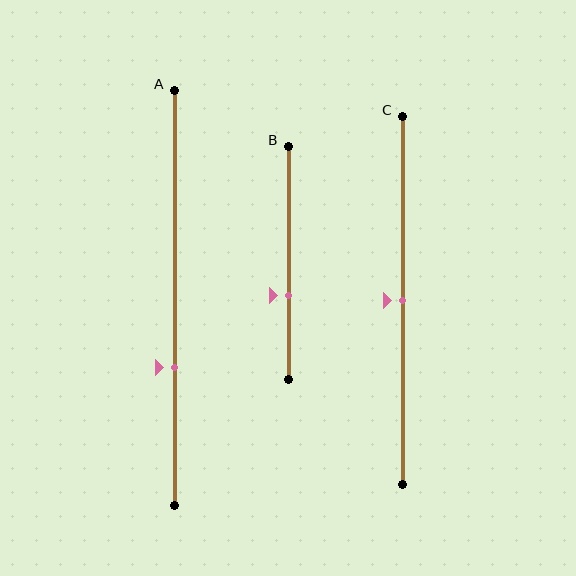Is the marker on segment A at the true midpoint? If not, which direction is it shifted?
No, the marker on segment A is shifted downward by about 17% of the segment length.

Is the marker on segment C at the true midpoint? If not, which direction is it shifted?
Yes, the marker on segment C is at the true midpoint.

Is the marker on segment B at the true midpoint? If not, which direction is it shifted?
No, the marker on segment B is shifted downward by about 14% of the segment length.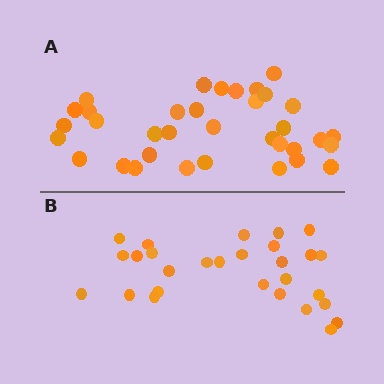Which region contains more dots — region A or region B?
Region A (the top region) has more dots.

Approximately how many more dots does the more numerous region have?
Region A has roughly 8 or so more dots than region B.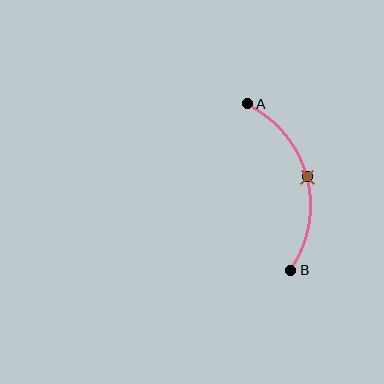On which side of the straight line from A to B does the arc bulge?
The arc bulges to the right of the straight line connecting A and B.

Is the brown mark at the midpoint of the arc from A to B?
Yes. The brown mark lies on the arc at equal arc-length from both A and B — it is the arc midpoint.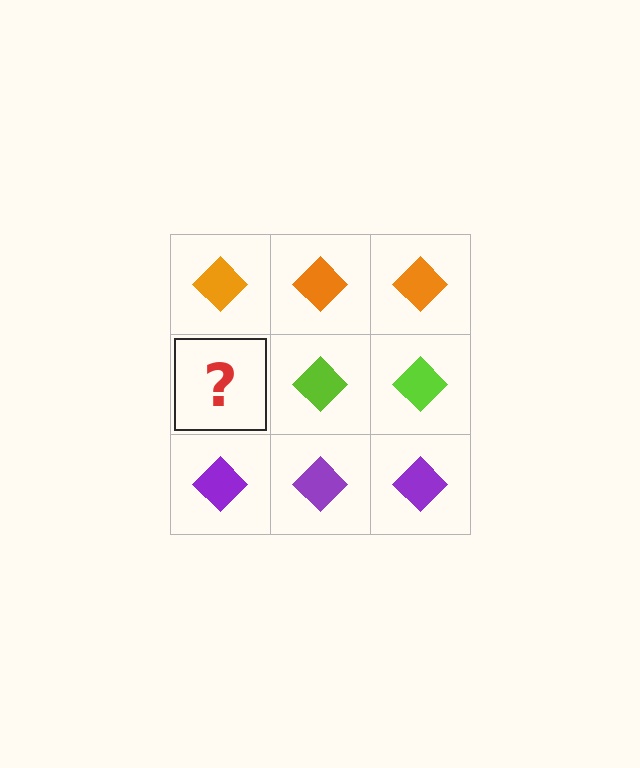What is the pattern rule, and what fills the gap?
The rule is that each row has a consistent color. The gap should be filled with a lime diamond.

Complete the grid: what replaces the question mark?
The question mark should be replaced with a lime diamond.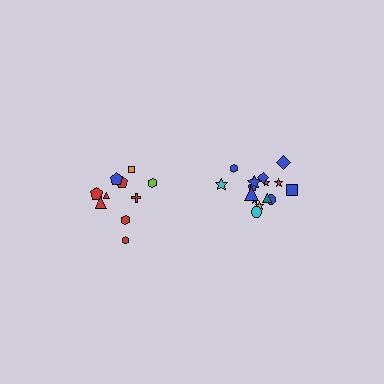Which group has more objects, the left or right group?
The right group.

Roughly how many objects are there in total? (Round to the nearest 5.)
Roughly 25 objects in total.